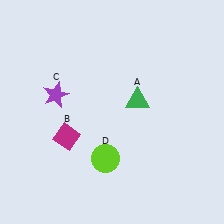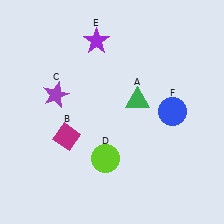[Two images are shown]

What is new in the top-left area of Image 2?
A purple star (E) was added in the top-left area of Image 2.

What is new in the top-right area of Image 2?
A blue circle (F) was added in the top-right area of Image 2.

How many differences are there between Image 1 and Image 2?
There are 2 differences between the two images.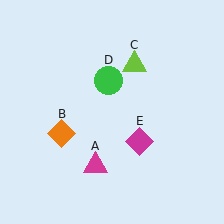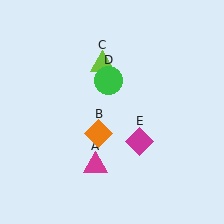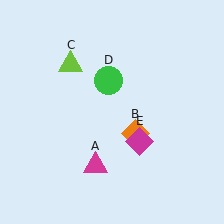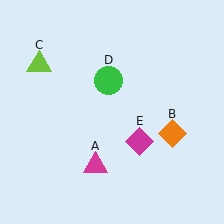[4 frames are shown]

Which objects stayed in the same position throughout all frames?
Magenta triangle (object A) and green circle (object D) and magenta diamond (object E) remained stationary.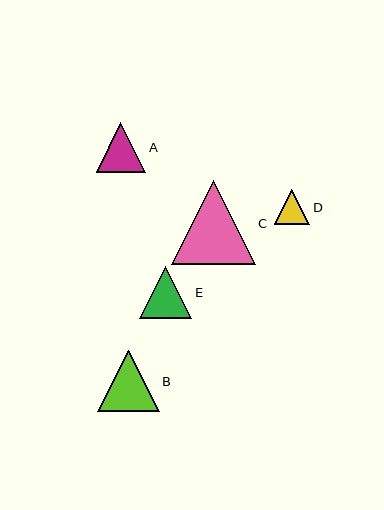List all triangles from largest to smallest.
From largest to smallest: C, B, E, A, D.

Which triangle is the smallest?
Triangle D is the smallest with a size of approximately 36 pixels.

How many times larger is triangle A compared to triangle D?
Triangle A is approximately 1.4 times the size of triangle D.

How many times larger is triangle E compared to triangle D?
Triangle E is approximately 1.5 times the size of triangle D.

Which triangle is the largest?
Triangle C is the largest with a size of approximately 84 pixels.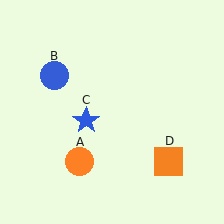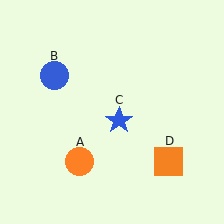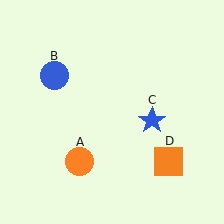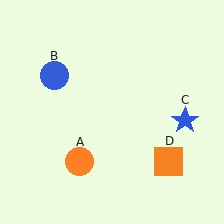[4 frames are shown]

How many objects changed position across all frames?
1 object changed position: blue star (object C).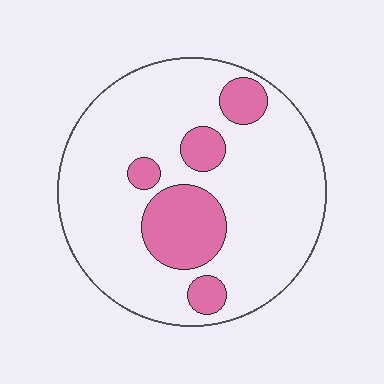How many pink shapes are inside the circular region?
5.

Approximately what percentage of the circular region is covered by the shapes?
Approximately 20%.